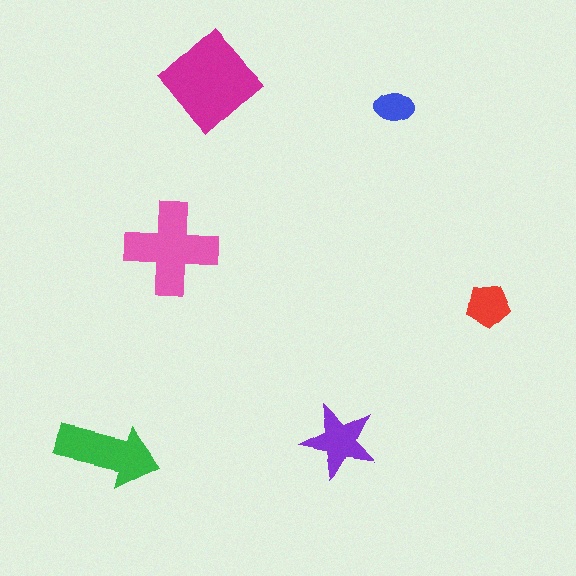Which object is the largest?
The magenta diamond.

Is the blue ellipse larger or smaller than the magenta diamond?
Smaller.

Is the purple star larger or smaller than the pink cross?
Smaller.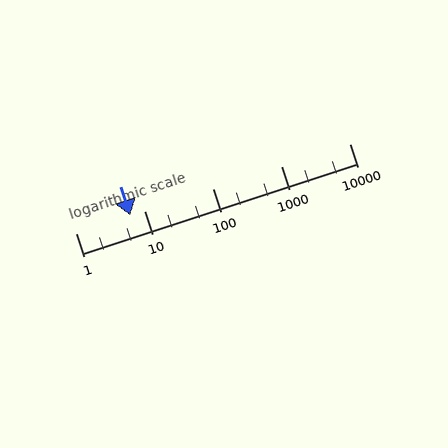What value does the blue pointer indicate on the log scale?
The pointer indicates approximately 6.2.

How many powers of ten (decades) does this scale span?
The scale spans 4 decades, from 1 to 10000.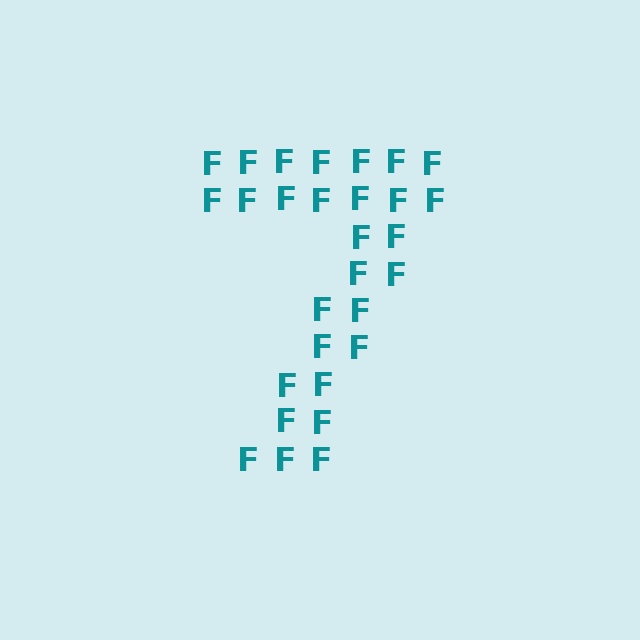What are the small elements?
The small elements are letter F's.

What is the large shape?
The large shape is the digit 7.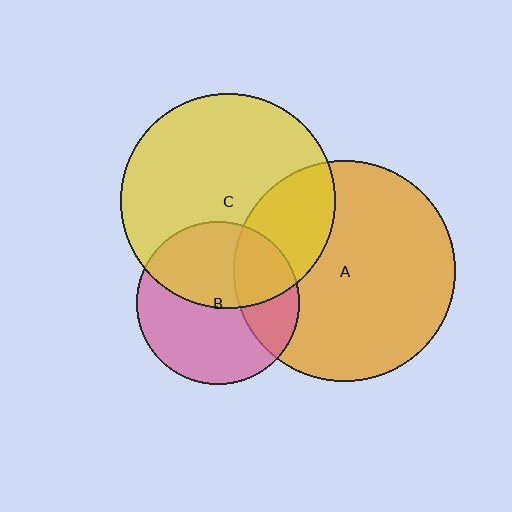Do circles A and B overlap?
Yes.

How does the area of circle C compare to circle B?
Approximately 1.7 times.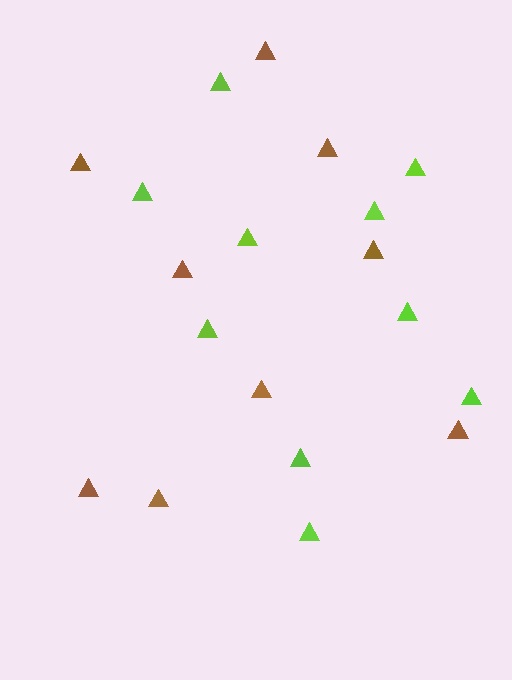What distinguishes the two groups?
There are 2 groups: one group of brown triangles (9) and one group of lime triangles (10).